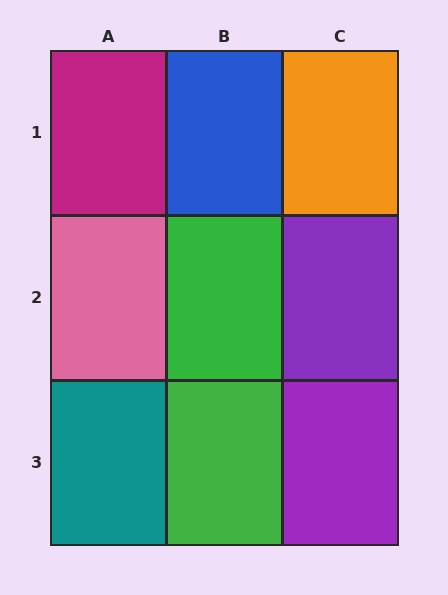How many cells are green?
2 cells are green.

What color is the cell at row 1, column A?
Magenta.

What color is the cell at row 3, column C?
Purple.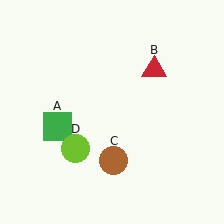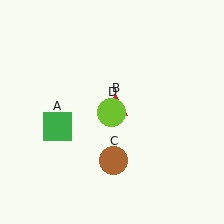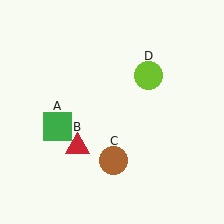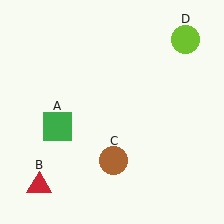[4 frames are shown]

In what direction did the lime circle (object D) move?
The lime circle (object D) moved up and to the right.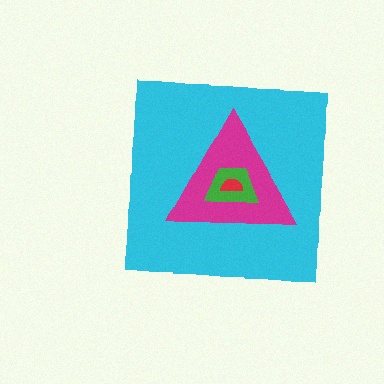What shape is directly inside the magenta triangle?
The green trapezoid.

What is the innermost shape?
The red semicircle.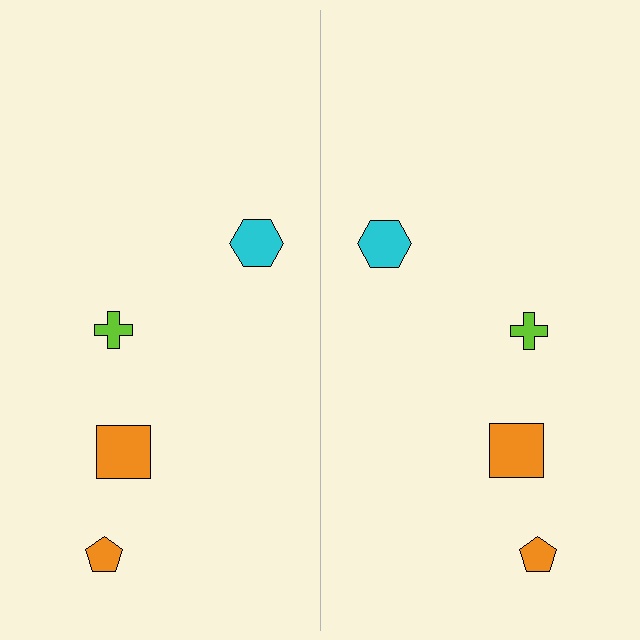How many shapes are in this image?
There are 8 shapes in this image.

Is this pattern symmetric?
Yes, this pattern has bilateral (reflection) symmetry.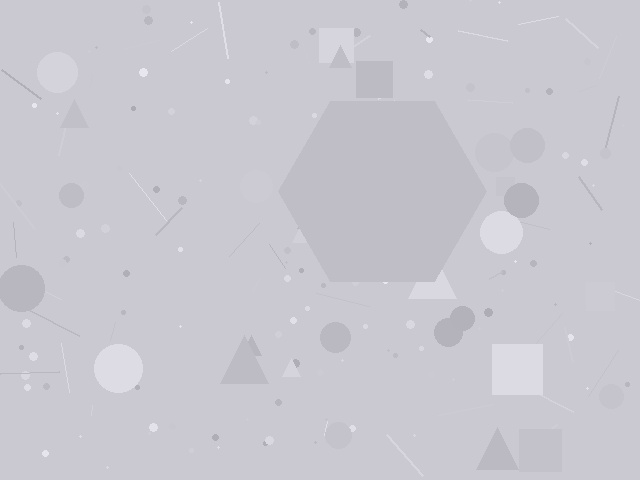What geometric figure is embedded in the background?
A hexagon is embedded in the background.